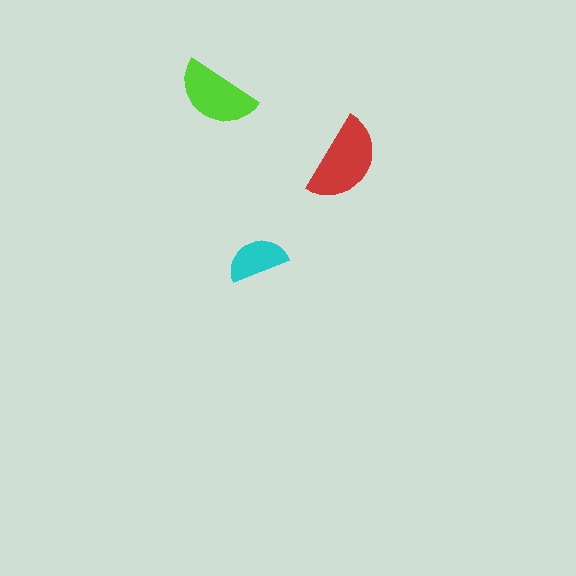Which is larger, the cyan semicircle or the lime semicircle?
The lime one.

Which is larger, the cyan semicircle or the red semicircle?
The red one.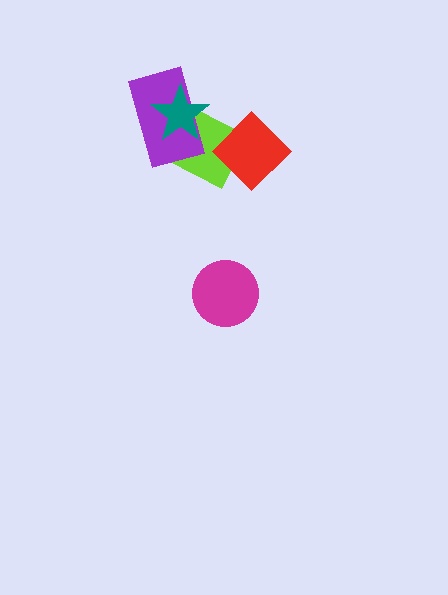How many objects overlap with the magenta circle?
0 objects overlap with the magenta circle.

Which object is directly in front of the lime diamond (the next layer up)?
The purple rectangle is directly in front of the lime diamond.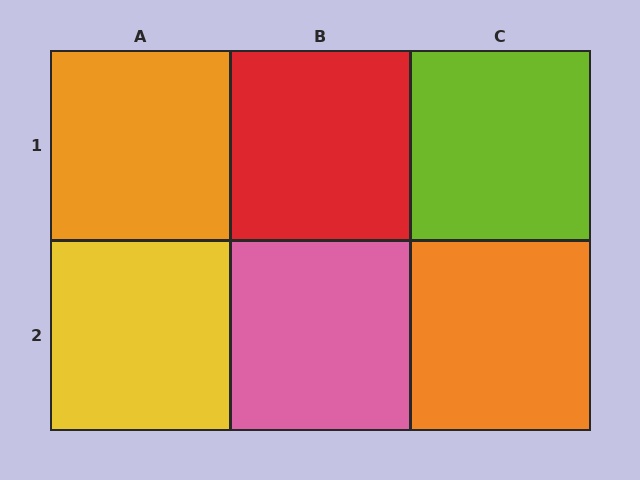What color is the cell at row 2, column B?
Pink.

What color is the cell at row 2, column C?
Orange.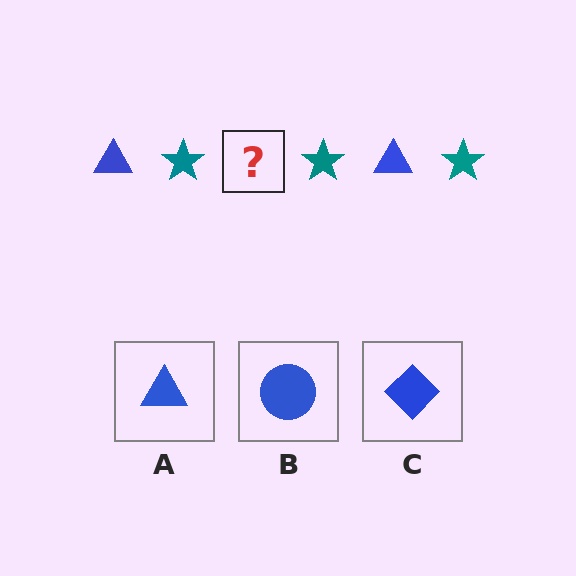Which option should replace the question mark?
Option A.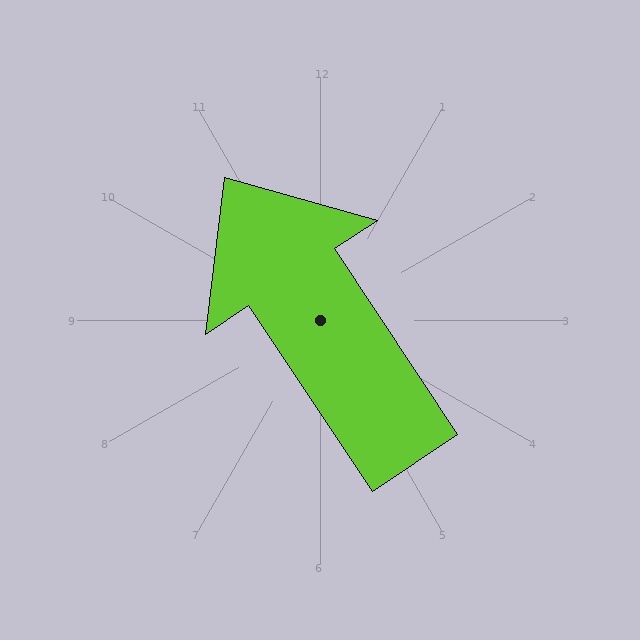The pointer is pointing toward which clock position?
Roughly 11 o'clock.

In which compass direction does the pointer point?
Northwest.